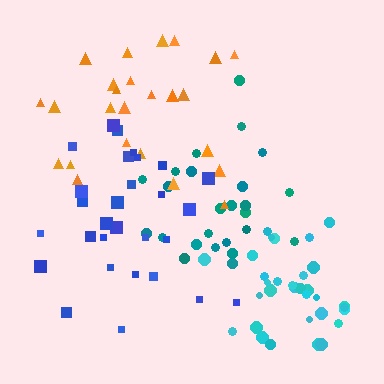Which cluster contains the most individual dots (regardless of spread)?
Cyan (32).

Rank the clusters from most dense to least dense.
blue, cyan, teal, orange.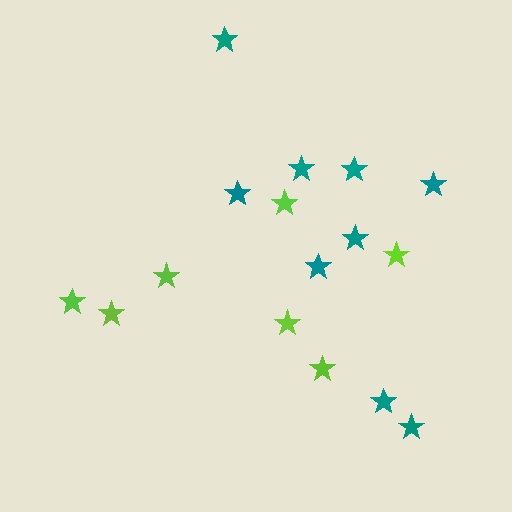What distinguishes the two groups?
There are 2 groups: one group of teal stars (9) and one group of lime stars (7).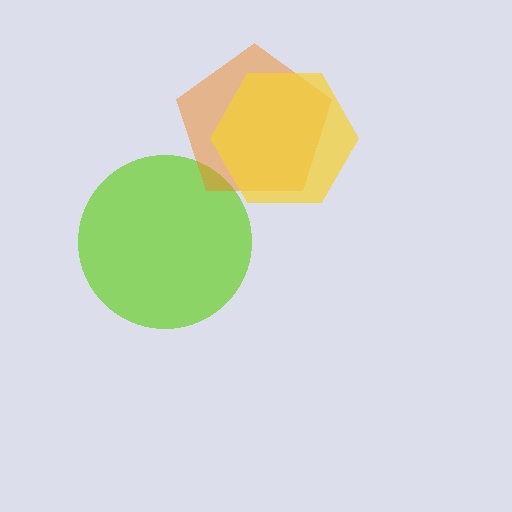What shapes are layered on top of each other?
The layered shapes are: a lime circle, an orange pentagon, a yellow hexagon.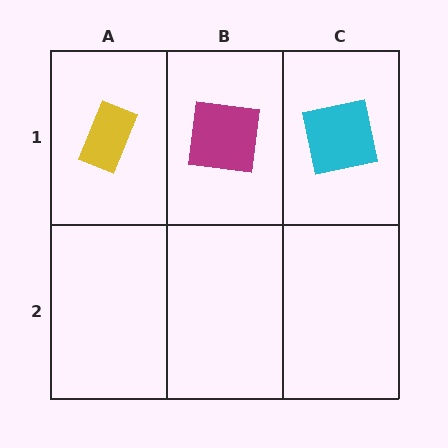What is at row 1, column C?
A cyan square.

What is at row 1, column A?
A yellow rectangle.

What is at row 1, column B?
A magenta square.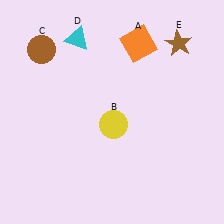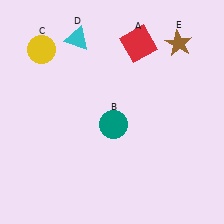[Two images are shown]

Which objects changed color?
A changed from orange to red. B changed from yellow to teal. C changed from brown to yellow.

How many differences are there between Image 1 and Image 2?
There are 3 differences between the two images.